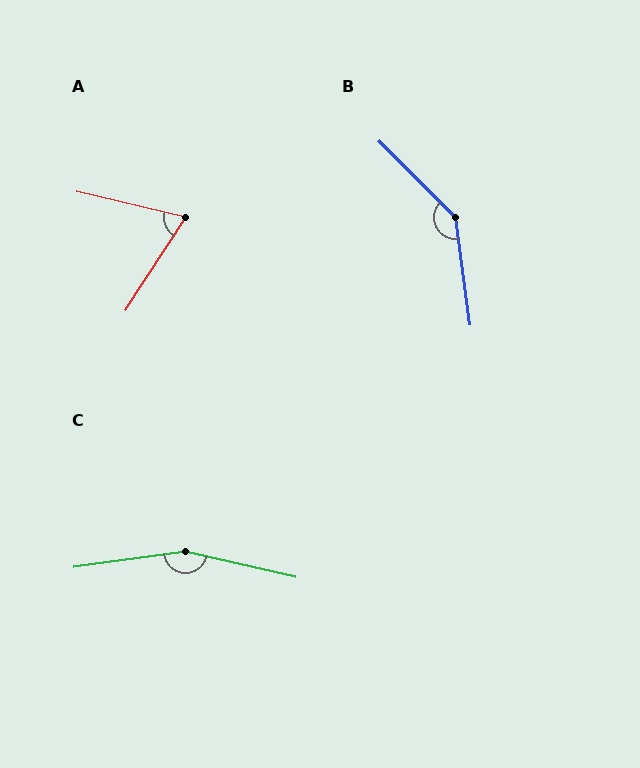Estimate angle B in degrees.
Approximately 143 degrees.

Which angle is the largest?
C, at approximately 159 degrees.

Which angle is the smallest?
A, at approximately 70 degrees.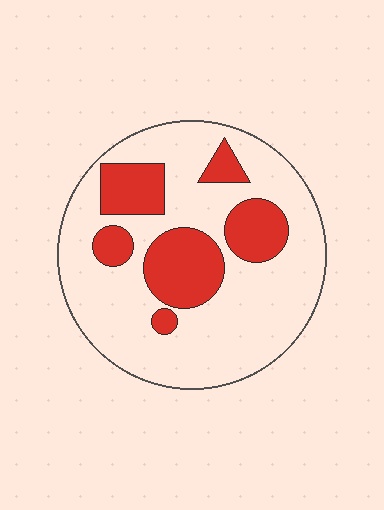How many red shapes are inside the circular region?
6.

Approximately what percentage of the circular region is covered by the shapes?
Approximately 25%.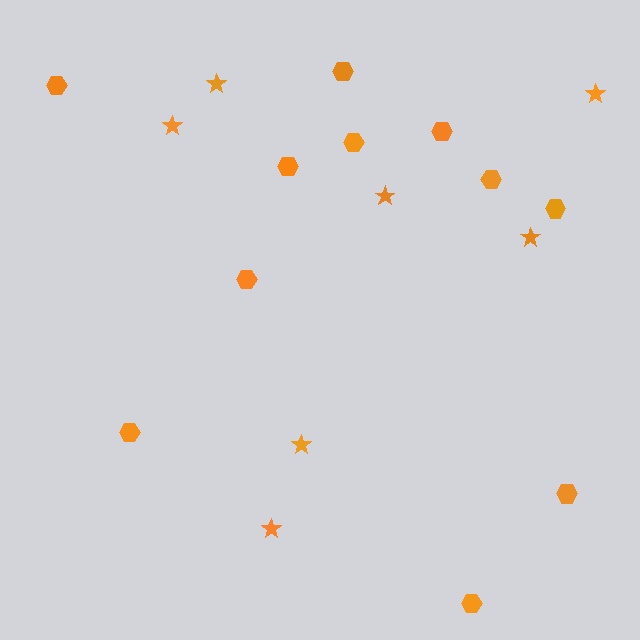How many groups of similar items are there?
There are 2 groups: one group of stars (7) and one group of hexagons (11).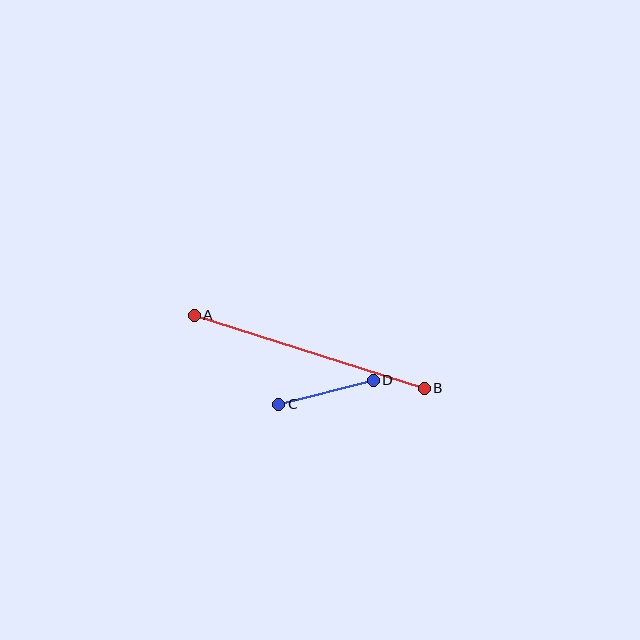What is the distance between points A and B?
The distance is approximately 241 pixels.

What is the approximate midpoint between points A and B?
The midpoint is at approximately (309, 352) pixels.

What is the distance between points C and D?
The distance is approximately 97 pixels.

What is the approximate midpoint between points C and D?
The midpoint is at approximately (326, 392) pixels.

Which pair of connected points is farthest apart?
Points A and B are farthest apart.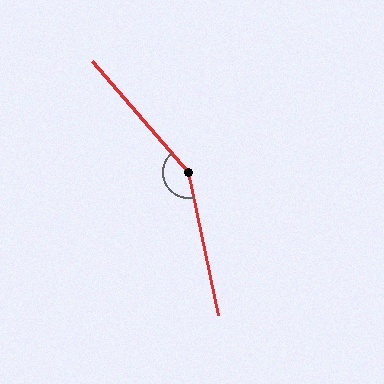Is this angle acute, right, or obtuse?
It is obtuse.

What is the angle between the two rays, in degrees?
Approximately 151 degrees.